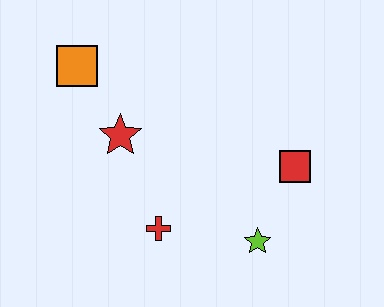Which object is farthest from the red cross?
The orange square is farthest from the red cross.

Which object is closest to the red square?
The lime star is closest to the red square.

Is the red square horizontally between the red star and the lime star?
No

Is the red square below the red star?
Yes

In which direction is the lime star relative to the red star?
The lime star is to the right of the red star.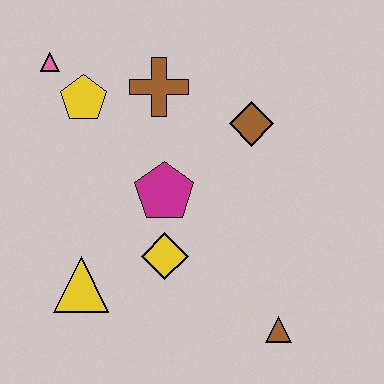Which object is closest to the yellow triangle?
The yellow diamond is closest to the yellow triangle.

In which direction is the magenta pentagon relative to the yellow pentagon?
The magenta pentagon is below the yellow pentagon.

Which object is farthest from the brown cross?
The brown triangle is farthest from the brown cross.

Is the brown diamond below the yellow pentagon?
Yes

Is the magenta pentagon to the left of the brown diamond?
Yes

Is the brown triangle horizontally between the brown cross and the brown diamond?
No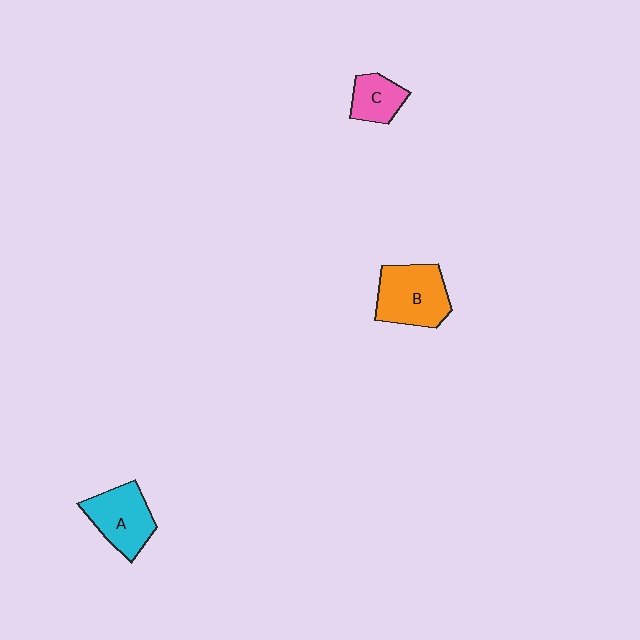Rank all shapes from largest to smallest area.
From largest to smallest: B (orange), A (cyan), C (pink).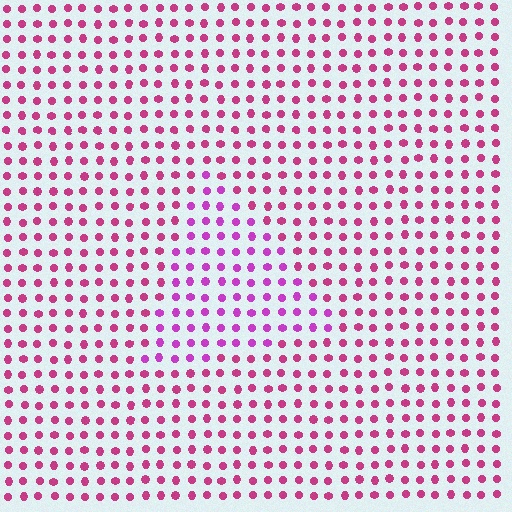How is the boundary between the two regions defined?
The boundary is defined purely by a slight shift in hue (about 27 degrees). Spacing, size, and orientation are identical on both sides.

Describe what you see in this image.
The image is filled with small magenta elements in a uniform arrangement. A triangle-shaped region is visible where the elements are tinted to a slightly different hue, forming a subtle color boundary.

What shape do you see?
I see a triangle.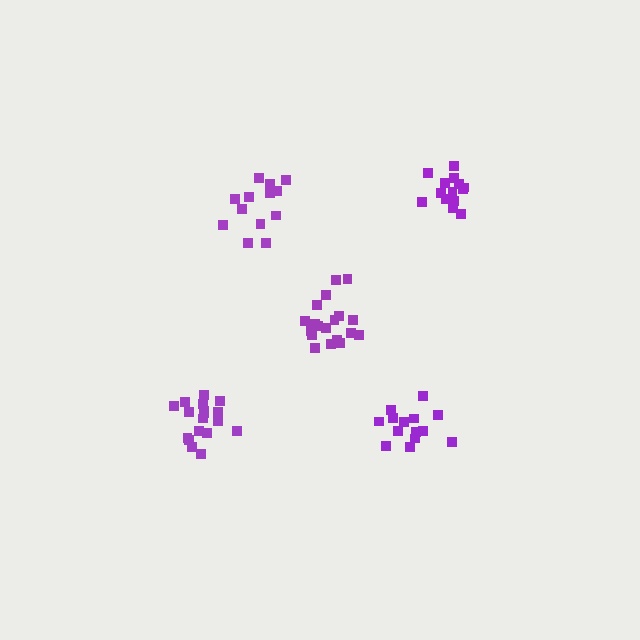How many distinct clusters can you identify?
There are 5 distinct clusters.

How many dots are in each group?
Group 1: 13 dots, Group 2: 18 dots, Group 3: 14 dots, Group 4: 14 dots, Group 5: 19 dots (78 total).